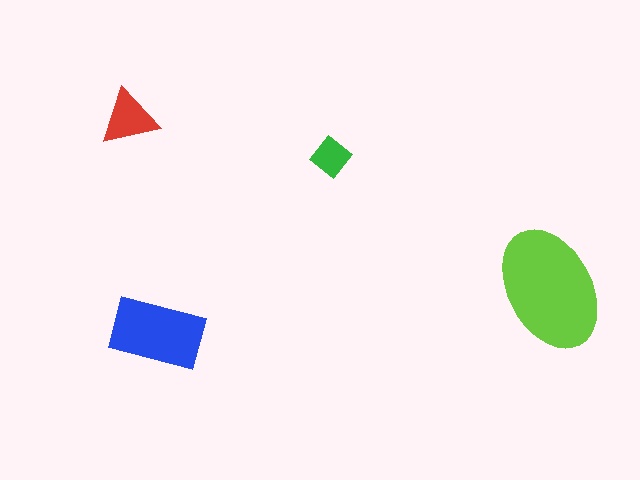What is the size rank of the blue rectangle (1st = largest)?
2nd.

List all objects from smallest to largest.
The green diamond, the red triangle, the blue rectangle, the lime ellipse.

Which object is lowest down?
The blue rectangle is bottommost.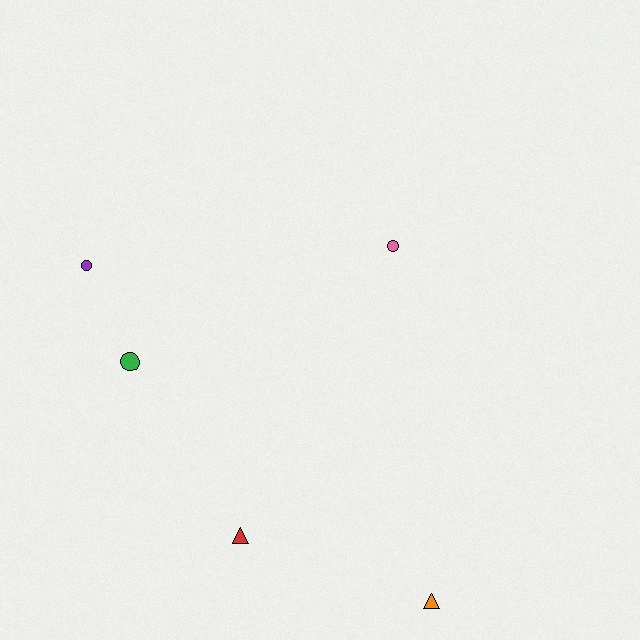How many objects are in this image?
There are 5 objects.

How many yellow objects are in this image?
There are no yellow objects.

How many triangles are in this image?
There are 2 triangles.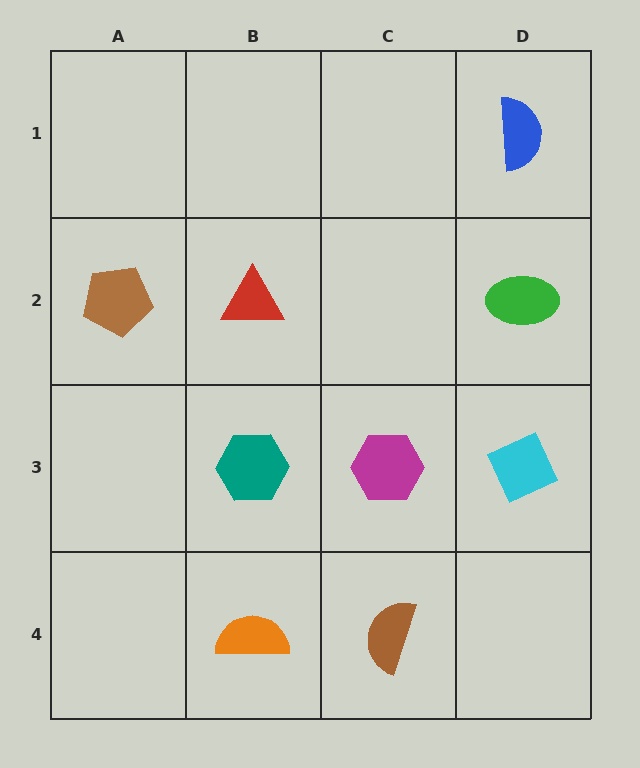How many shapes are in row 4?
2 shapes.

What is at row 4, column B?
An orange semicircle.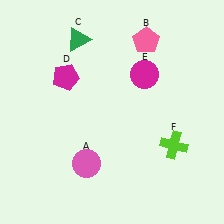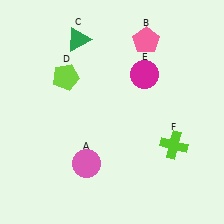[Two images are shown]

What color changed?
The pentagon (D) changed from magenta in Image 1 to lime in Image 2.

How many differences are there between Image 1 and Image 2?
There is 1 difference between the two images.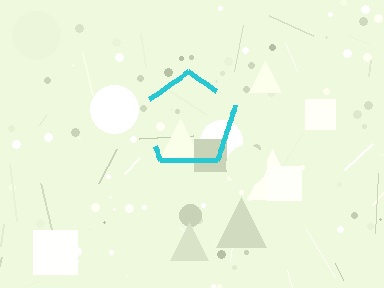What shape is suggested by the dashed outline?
The dashed outline suggests a pentagon.